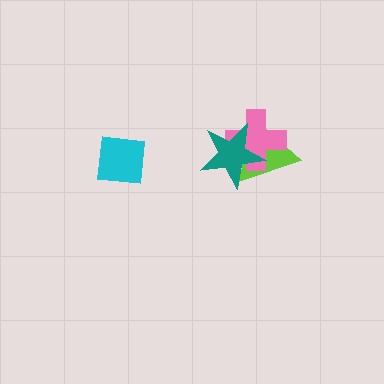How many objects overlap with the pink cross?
2 objects overlap with the pink cross.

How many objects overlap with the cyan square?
0 objects overlap with the cyan square.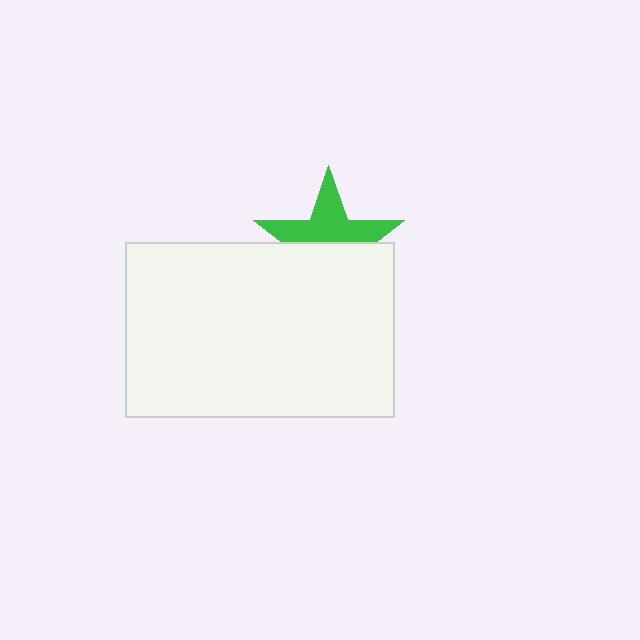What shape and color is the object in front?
The object in front is a white rectangle.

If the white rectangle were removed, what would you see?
You would see the complete green star.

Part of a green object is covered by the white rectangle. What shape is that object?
It is a star.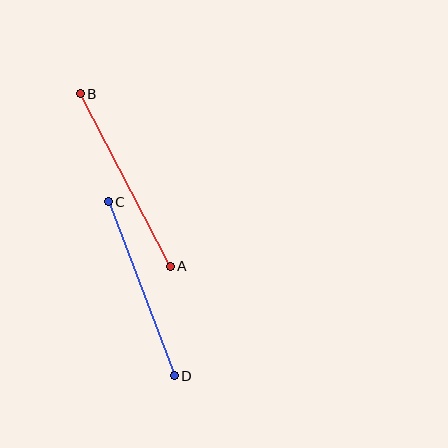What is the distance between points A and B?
The distance is approximately 195 pixels.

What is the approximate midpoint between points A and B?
The midpoint is at approximately (125, 180) pixels.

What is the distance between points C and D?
The distance is approximately 186 pixels.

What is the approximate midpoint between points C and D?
The midpoint is at approximately (141, 289) pixels.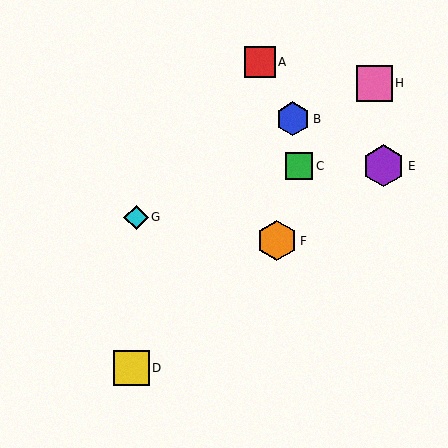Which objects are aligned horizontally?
Objects C, E are aligned horizontally.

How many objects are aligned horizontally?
2 objects (C, E) are aligned horizontally.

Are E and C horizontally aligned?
Yes, both are at y≈166.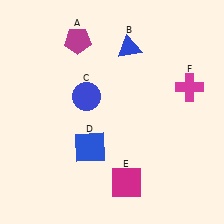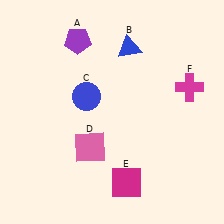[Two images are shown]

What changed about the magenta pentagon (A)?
In Image 1, A is magenta. In Image 2, it changed to purple.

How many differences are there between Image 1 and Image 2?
There are 2 differences between the two images.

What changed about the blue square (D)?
In Image 1, D is blue. In Image 2, it changed to pink.